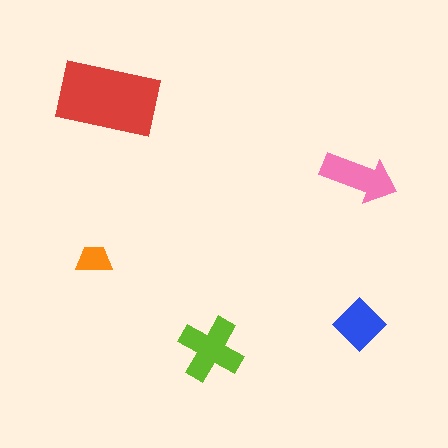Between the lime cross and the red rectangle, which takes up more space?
The red rectangle.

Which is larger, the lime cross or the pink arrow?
The lime cross.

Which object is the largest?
The red rectangle.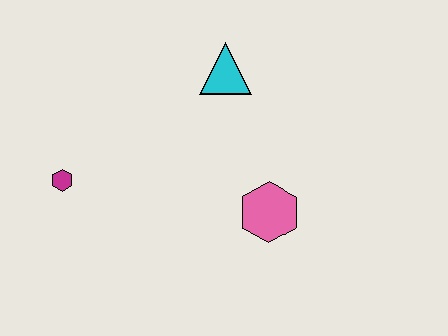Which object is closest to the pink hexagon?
The cyan triangle is closest to the pink hexagon.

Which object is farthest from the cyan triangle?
The magenta hexagon is farthest from the cyan triangle.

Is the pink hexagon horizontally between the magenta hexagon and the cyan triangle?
No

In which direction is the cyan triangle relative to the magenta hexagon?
The cyan triangle is to the right of the magenta hexagon.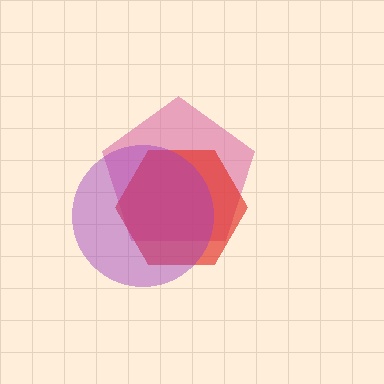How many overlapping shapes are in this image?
There are 3 overlapping shapes in the image.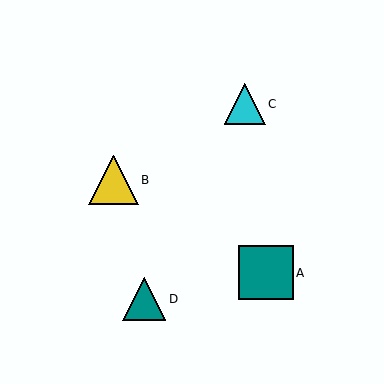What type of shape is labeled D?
Shape D is a teal triangle.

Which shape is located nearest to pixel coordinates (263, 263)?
The teal square (labeled A) at (266, 273) is nearest to that location.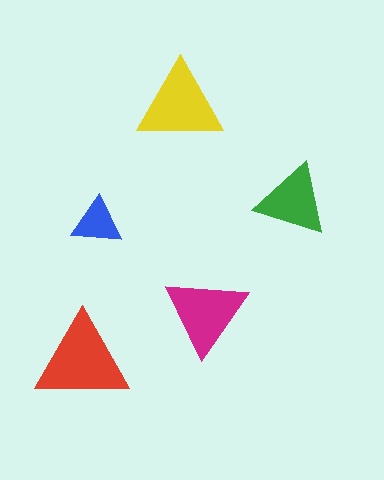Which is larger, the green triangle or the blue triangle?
The green one.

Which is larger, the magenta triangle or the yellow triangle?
The yellow one.